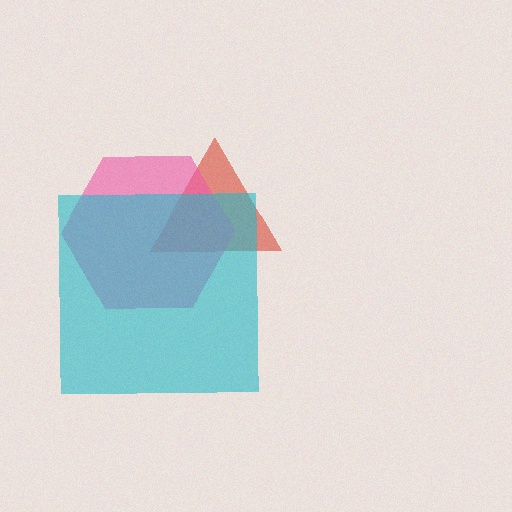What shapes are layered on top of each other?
The layered shapes are: a red triangle, a pink hexagon, a cyan square.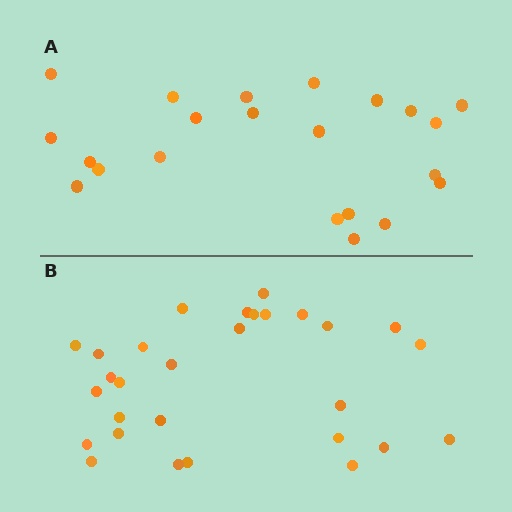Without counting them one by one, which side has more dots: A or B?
Region B (the bottom region) has more dots.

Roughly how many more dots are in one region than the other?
Region B has roughly 8 or so more dots than region A.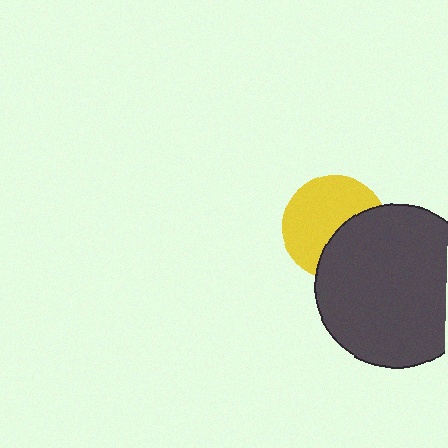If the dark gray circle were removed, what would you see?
You would see the complete yellow circle.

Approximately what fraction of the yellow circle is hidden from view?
Roughly 39% of the yellow circle is hidden behind the dark gray circle.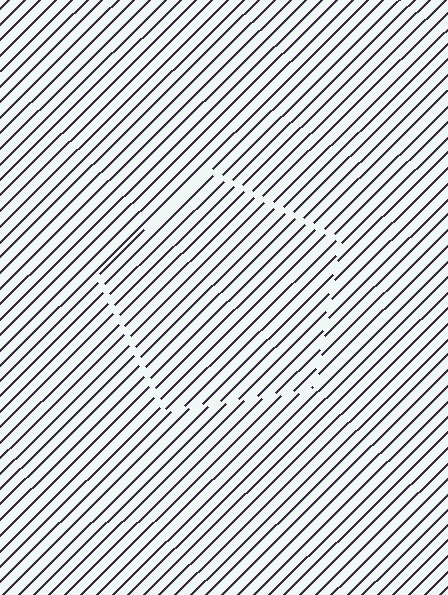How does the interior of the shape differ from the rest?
The interior of the shape contains the same grating, shifted by half a period — the contour is defined by the phase discontinuity where line-ends from the inner and outer gratings abut.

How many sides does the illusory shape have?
5 sides — the line-ends trace a pentagon.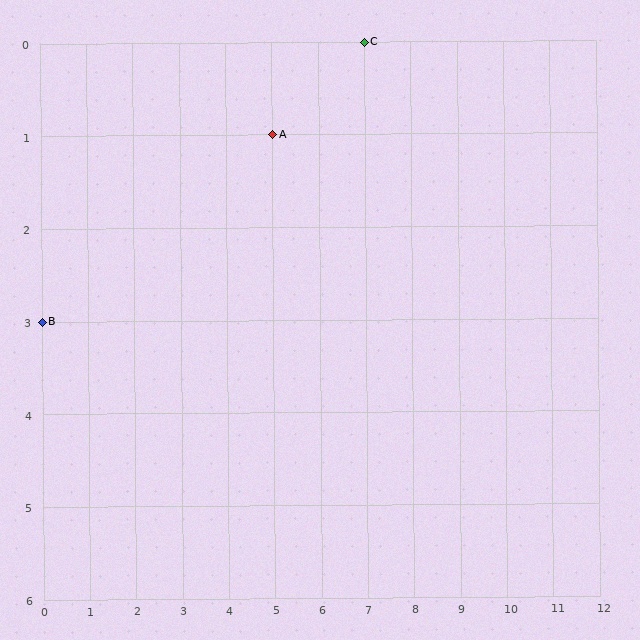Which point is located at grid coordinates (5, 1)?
Point A is at (5, 1).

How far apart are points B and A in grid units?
Points B and A are 5 columns and 2 rows apart (about 5.4 grid units diagonally).